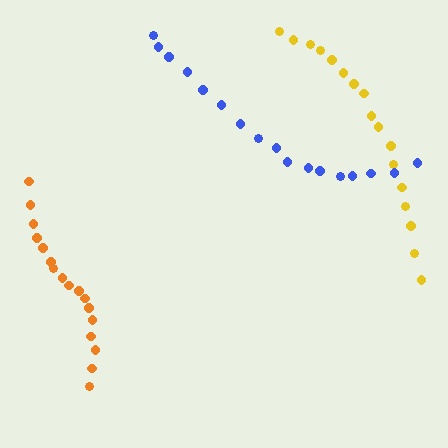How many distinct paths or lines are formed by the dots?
There are 3 distinct paths.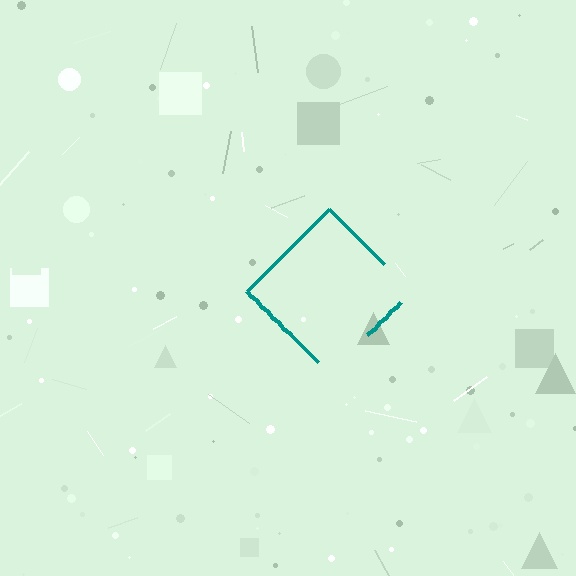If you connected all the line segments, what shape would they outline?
They would outline a diamond.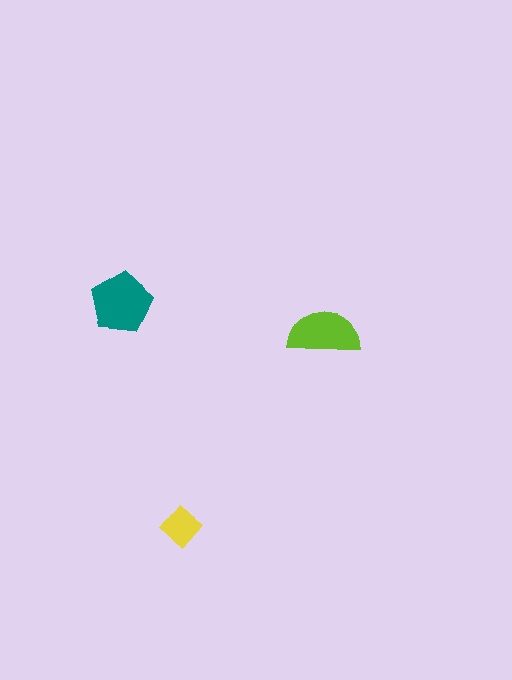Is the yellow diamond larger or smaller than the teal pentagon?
Smaller.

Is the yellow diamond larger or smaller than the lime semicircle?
Smaller.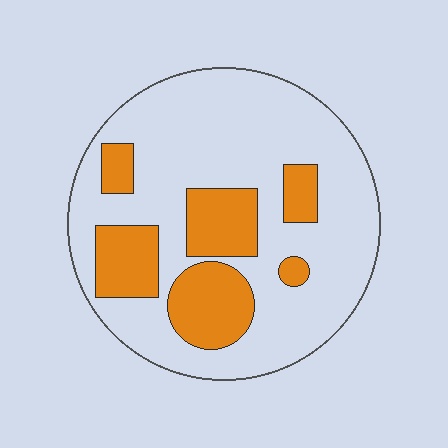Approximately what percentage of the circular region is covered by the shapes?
Approximately 25%.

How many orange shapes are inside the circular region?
6.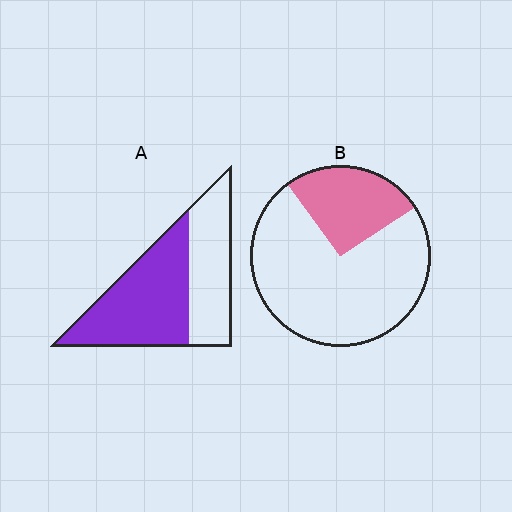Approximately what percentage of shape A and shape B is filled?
A is approximately 60% and B is approximately 25%.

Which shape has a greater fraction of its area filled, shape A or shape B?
Shape A.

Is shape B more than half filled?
No.